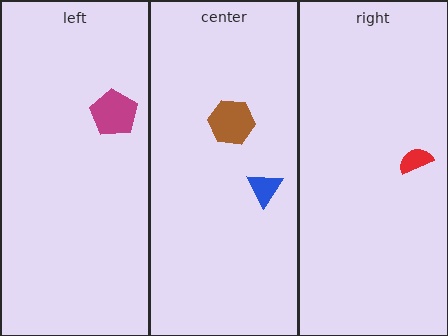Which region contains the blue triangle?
The center region.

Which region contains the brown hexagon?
The center region.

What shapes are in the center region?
The brown hexagon, the blue triangle.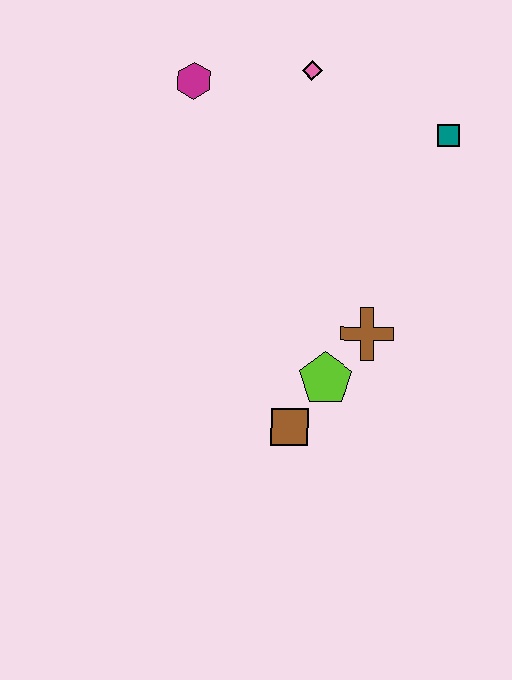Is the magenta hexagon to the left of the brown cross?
Yes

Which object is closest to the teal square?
The pink diamond is closest to the teal square.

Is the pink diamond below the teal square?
No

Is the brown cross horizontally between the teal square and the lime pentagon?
Yes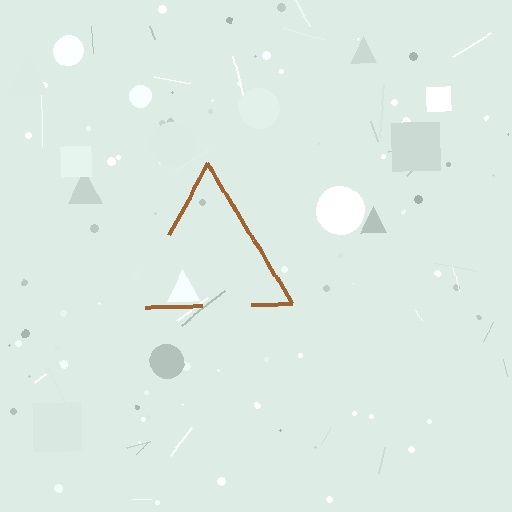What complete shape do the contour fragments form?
The contour fragments form a triangle.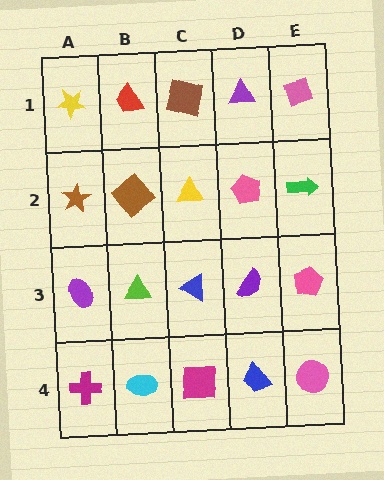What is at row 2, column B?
A brown diamond.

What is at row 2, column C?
A yellow triangle.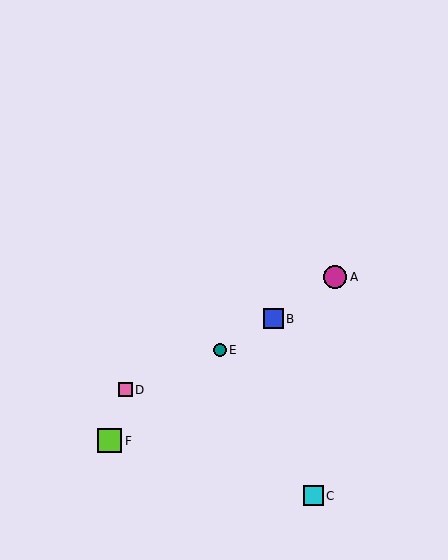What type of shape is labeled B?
Shape B is a blue square.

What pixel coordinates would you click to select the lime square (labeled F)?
Click at (110, 441) to select the lime square F.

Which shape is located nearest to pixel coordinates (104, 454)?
The lime square (labeled F) at (110, 441) is nearest to that location.